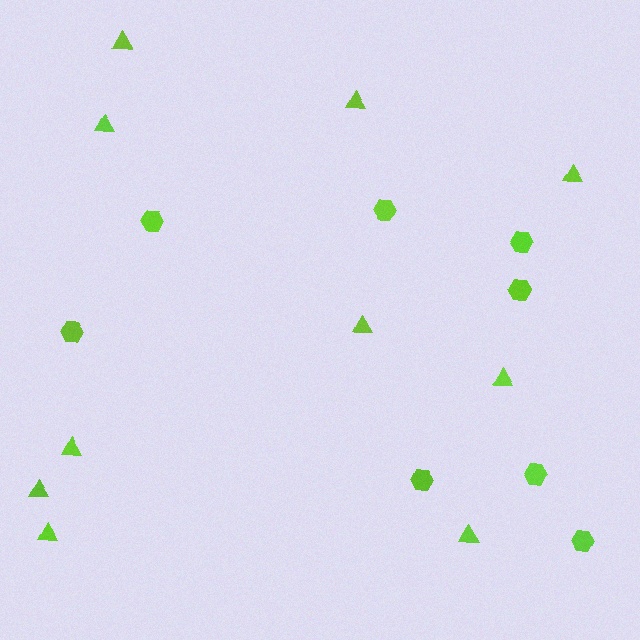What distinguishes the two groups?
There are 2 groups: one group of hexagons (8) and one group of triangles (10).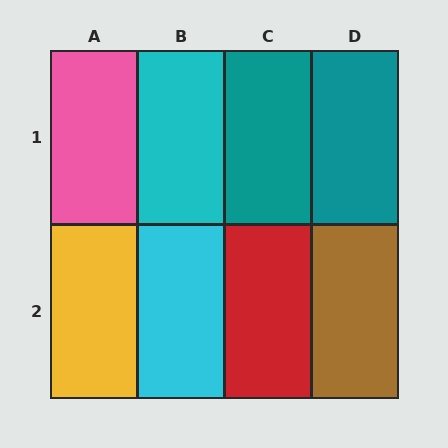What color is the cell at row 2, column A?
Yellow.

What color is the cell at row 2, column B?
Cyan.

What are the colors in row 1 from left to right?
Pink, cyan, teal, teal.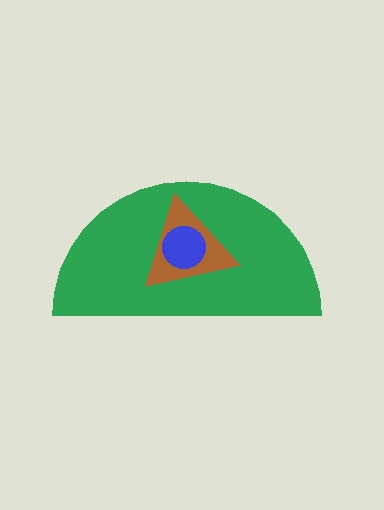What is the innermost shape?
The blue circle.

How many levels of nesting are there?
3.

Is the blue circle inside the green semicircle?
Yes.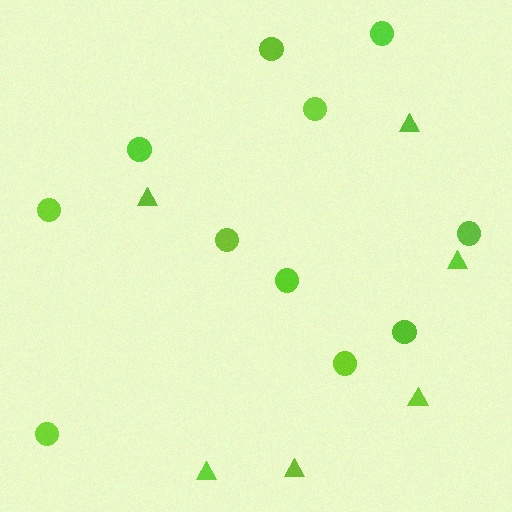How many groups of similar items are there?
There are 2 groups: one group of triangles (6) and one group of circles (11).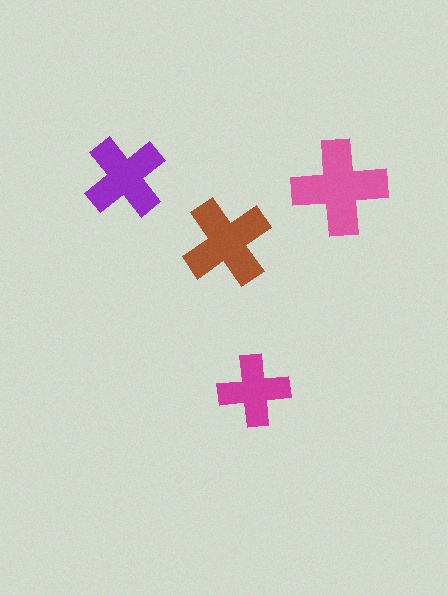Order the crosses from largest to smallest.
the pink one, the brown one, the purple one, the magenta one.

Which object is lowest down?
The magenta cross is bottommost.